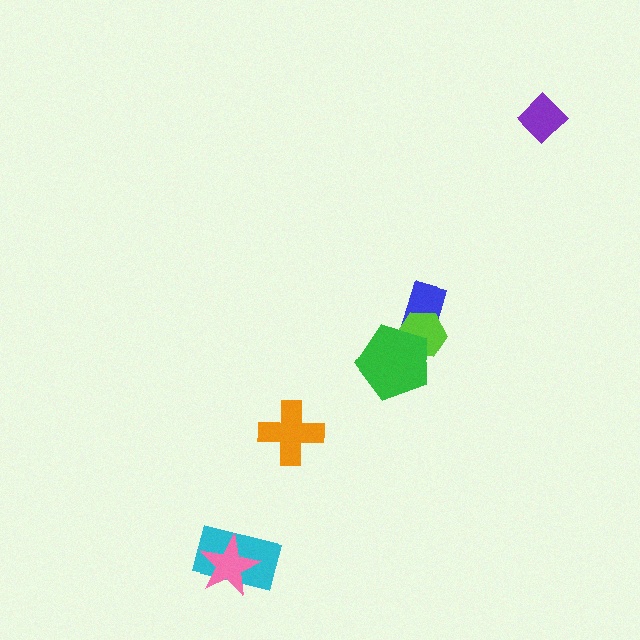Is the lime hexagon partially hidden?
Yes, it is partially covered by another shape.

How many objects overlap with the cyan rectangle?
1 object overlaps with the cyan rectangle.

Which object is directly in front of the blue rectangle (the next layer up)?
The lime hexagon is directly in front of the blue rectangle.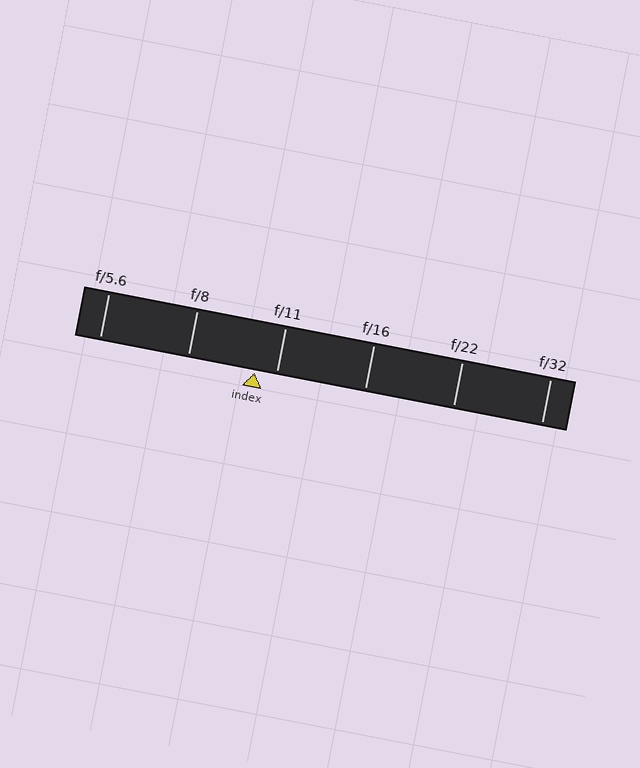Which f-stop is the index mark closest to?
The index mark is closest to f/11.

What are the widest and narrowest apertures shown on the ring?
The widest aperture shown is f/5.6 and the narrowest is f/32.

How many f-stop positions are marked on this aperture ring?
There are 6 f-stop positions marked.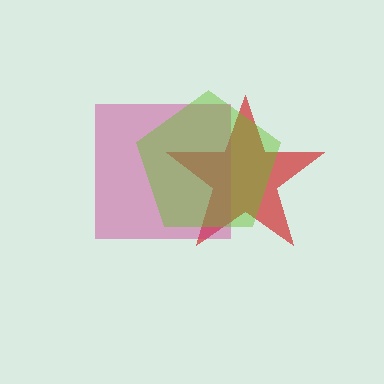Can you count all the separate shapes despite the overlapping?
Yes, there are 3 separate shapes.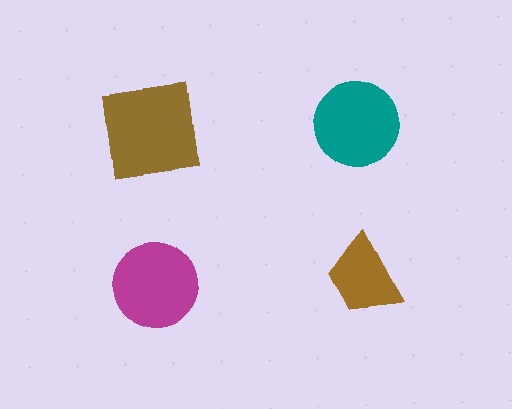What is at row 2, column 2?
A brown trapezoid.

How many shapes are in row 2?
2 shapes.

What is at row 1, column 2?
A teal circle.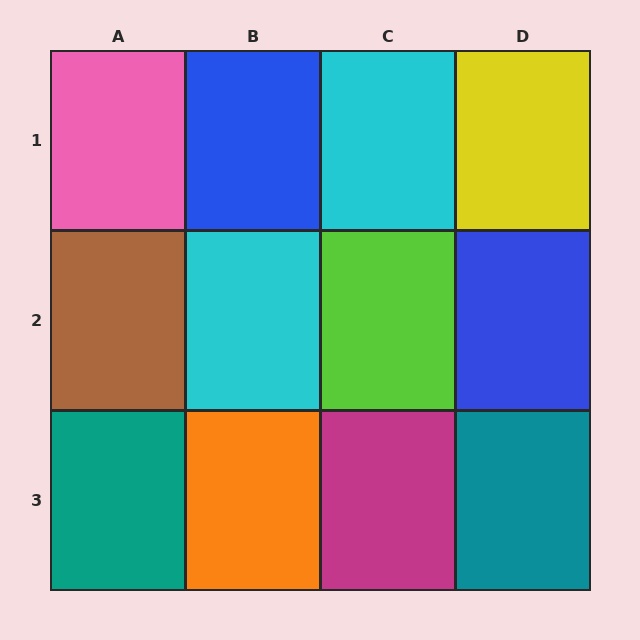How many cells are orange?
1 cell is orange.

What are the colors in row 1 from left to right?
Pink, blue, cyan, yellow.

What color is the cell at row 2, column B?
Cyan.